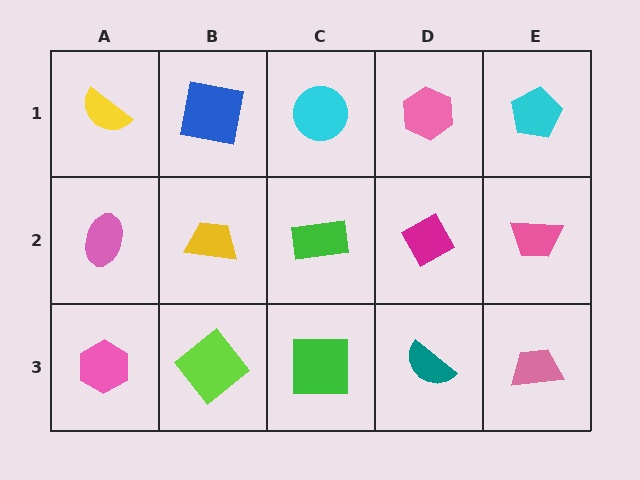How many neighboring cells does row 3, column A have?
2.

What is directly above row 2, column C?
A cyan circle.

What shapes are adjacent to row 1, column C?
A green rectangle (row 2, column C), a blue square (row 1, column B), a pink hexagon (row 1, column D).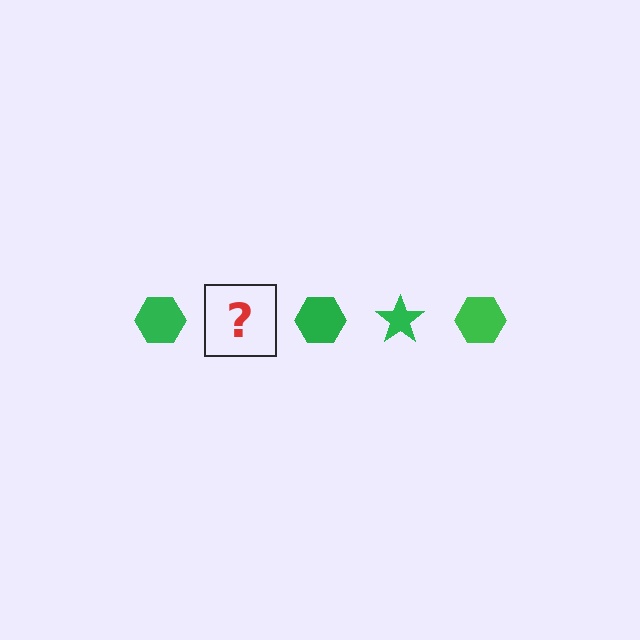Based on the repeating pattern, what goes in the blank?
The blank should be a green star.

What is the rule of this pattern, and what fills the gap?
The rule is that the pattern cycles through hexagon, star shapes in green. The gap should be filled with a green star.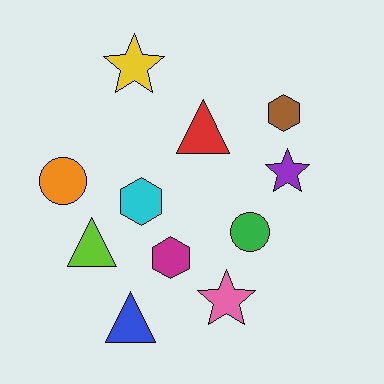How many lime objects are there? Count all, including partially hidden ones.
There is 1 lime object.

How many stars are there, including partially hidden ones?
There are 3 stars.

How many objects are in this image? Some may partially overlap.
There are 11 objects.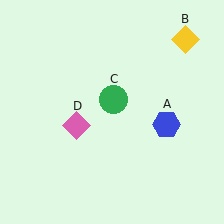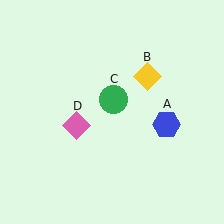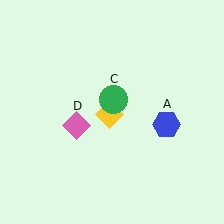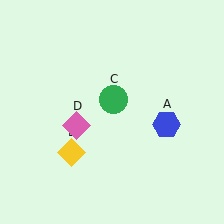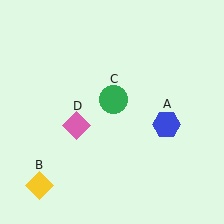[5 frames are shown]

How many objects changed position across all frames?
1 object changed position: yellow diamond (object B).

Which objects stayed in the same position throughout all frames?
Blue hexagon (object A) and green circle (object C) and pink diamond (object D) remained stationary.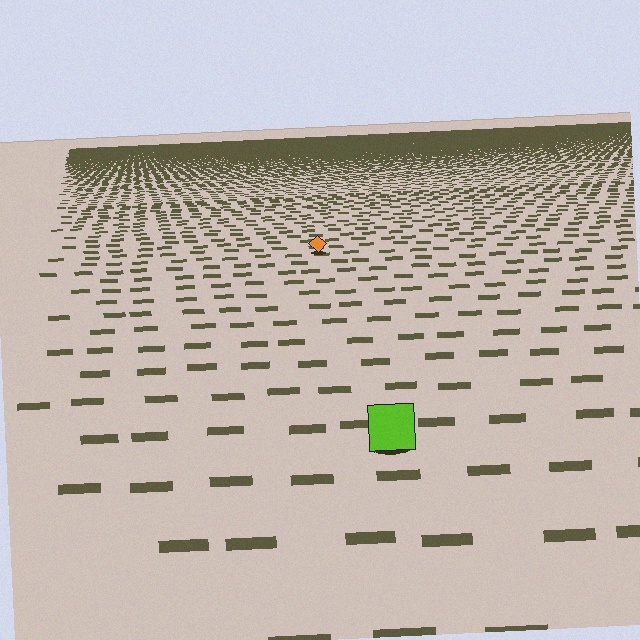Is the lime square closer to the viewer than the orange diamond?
Yes. The lime square is closer — you can tell from the texture gradient: the ground texture is coarser near it.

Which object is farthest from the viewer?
The orange diamond is farthest from the viewer. It appears smaller and the ground texture around it is denser.